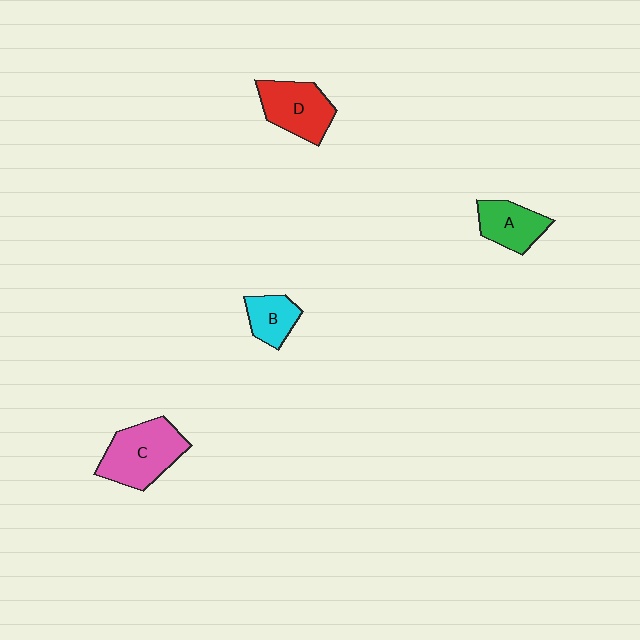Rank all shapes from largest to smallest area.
From largest to smallest: C (pink), D (red), A (green), B (cyan).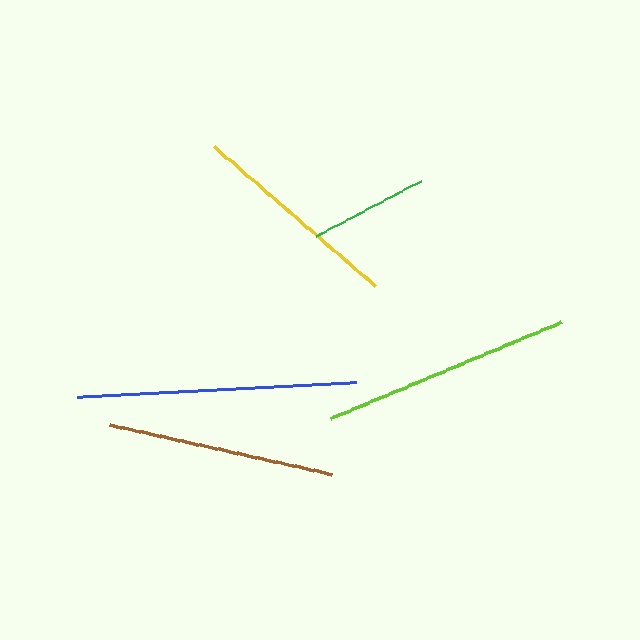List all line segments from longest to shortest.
From longest to shortest: blue, lime, brown, yellow, green.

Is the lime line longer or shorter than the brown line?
The lime line is longer than the brown line.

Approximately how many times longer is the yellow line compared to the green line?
The yellow line is approximately 1.8 times the length of the green line.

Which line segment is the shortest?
The green line is the shortest at approximately 120 pixels.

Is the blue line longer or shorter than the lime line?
The blue line is longer than the lime line.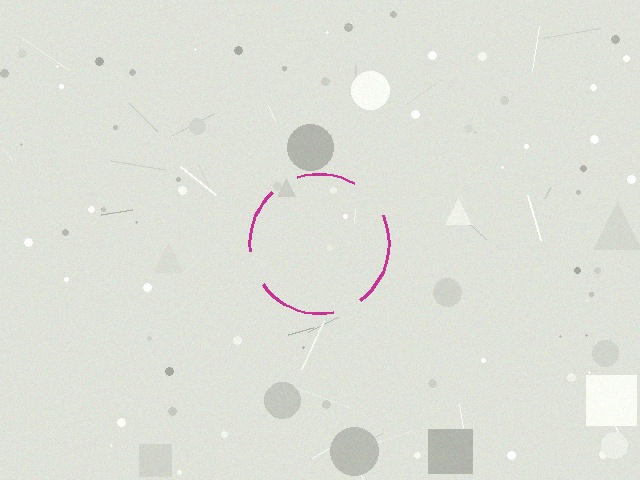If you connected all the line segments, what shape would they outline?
They would outline a circle.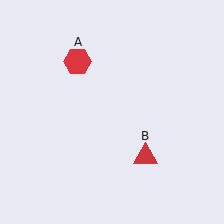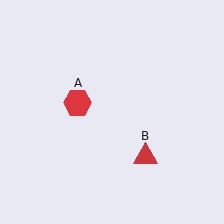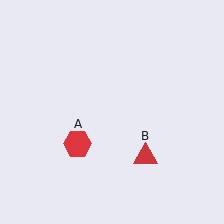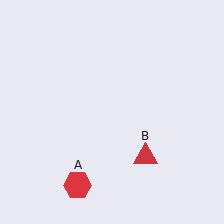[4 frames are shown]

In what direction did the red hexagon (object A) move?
The red hexagon (object A) moved down.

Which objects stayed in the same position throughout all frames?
Red triangle (object B) remained stationary.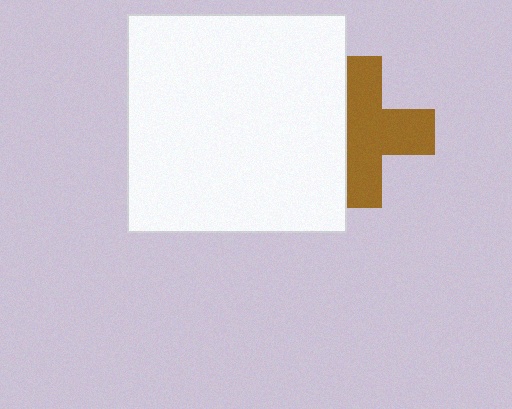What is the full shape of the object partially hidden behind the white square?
The partially hidden object is a brown cross.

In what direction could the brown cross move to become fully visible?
The brown cross could move right. That would shift it out from behind the white square entirely.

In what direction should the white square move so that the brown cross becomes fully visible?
The white square should move left. That is the shortest direction to clear the overlap and leave the brown cross fully visible.